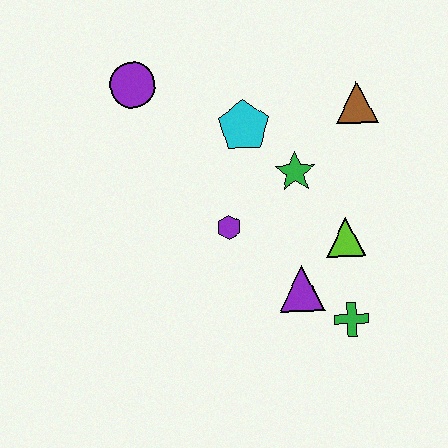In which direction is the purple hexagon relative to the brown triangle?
The purple hexagon is to the left of the brown triangle.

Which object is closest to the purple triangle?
The green cross is closest to the purple triangle.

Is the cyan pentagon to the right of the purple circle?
Yes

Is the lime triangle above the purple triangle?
Yes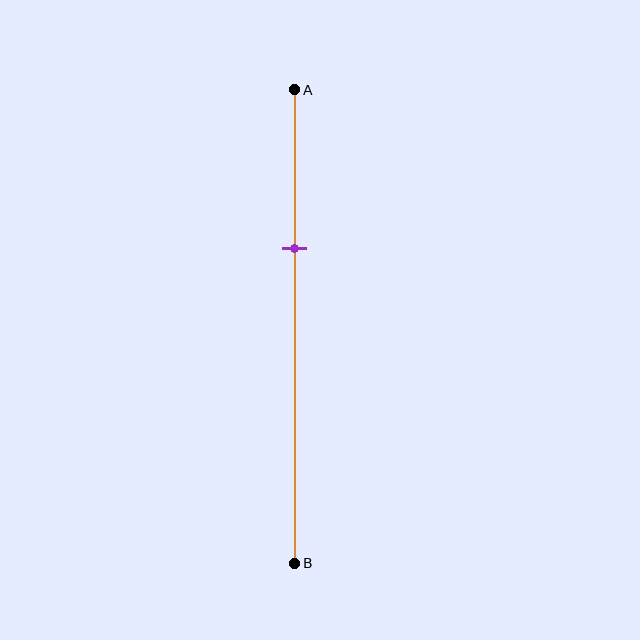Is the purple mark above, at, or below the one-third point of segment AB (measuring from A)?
The purple mark is approximately at the one-third point of segment AB.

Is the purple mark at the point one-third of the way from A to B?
Yes, the mark is approximately at the one-third point.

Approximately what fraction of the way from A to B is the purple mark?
The purple mark is approximately 35% of the way from A to B.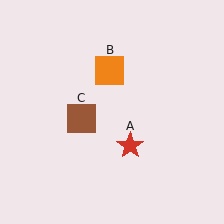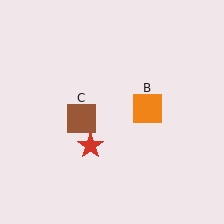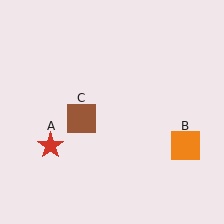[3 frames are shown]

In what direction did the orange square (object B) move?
The orange square (object B) moved down and to the right.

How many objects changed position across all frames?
2 objects changed position: red star (object A), orange square (object B).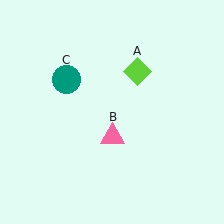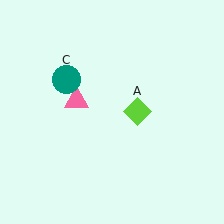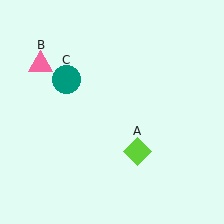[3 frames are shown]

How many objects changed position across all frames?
2 objects changed position: lime diamond (object A), pink triangle (object B).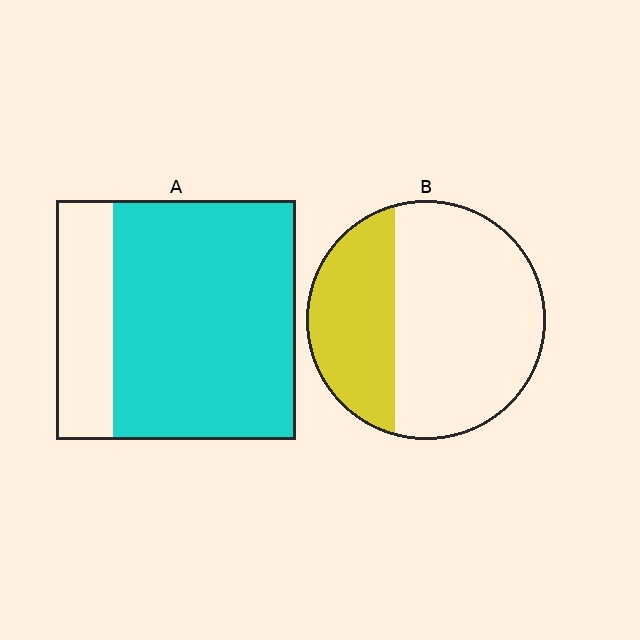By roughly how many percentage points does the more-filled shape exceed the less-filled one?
By roughly 45 percentage points (A over B).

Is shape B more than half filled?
No.